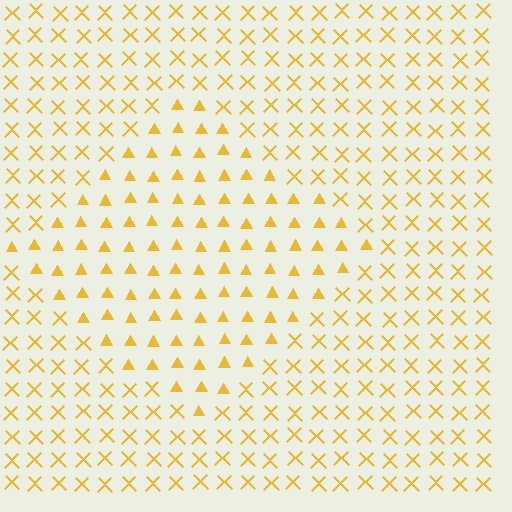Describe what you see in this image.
The image is filled with small yellow elements arranged in a uniform grid. A diamond-shaped region contains triangles, while the surrounding area contains X marks. The boundary is defined purely by the change in element shape.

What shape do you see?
I see a diamond.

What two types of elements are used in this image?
The image uses triangles inside the diamond region and X marks outside it.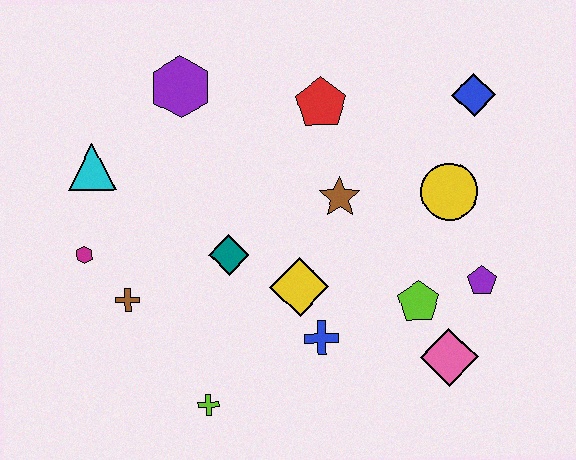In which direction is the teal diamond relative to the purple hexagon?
The teal diamond is below the purple hexagon.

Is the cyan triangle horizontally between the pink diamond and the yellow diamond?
No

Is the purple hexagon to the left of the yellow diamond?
Yes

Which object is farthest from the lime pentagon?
The cyan triangle is farthest from the lime pentagon.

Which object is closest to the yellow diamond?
The blue cross is closest to the yellow diamond.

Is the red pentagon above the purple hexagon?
No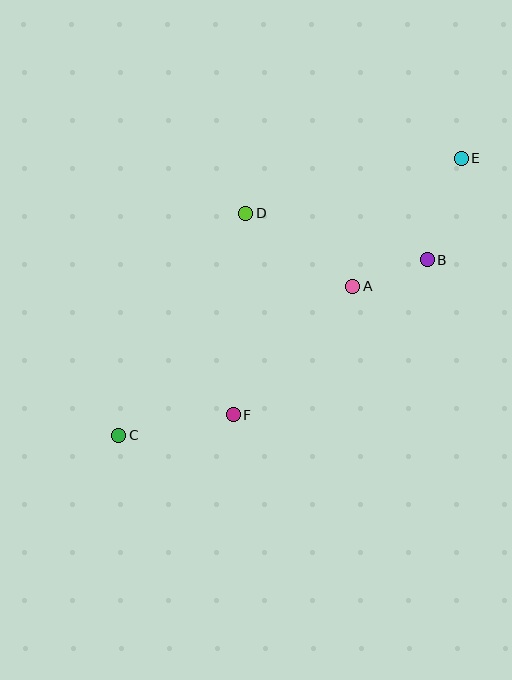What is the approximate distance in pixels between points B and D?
The distance between B and D is approximately 187 pixels.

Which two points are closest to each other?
Points A and B are closest to each other.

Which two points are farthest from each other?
Points C and E are farthest from each other.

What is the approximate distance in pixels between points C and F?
The distance between C and F is approximately 117 pixels.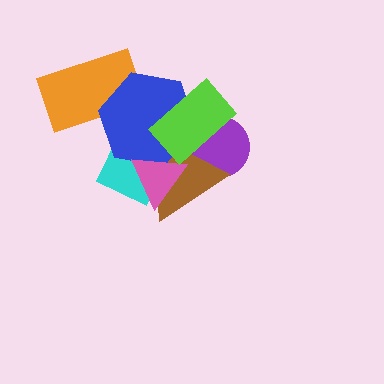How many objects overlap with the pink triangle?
3 objects overlap with the pink triangle.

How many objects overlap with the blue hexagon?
5 objects overlap with the blue hexagon.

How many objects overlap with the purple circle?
2 objects overlap with the purple circle.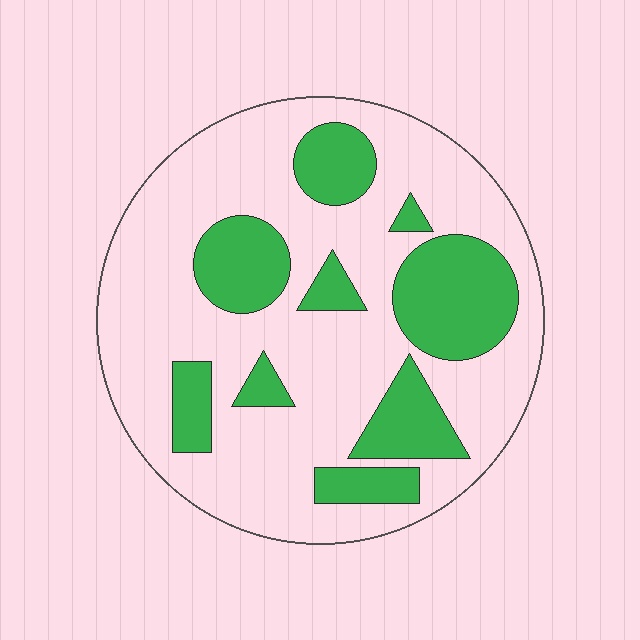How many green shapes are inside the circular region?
9.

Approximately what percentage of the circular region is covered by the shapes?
Approximately 30%.